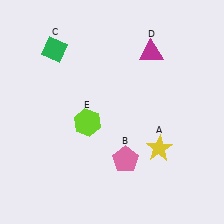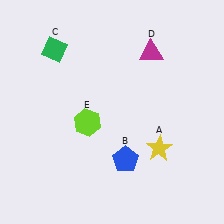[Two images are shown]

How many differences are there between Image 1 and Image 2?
There is 1 difference between the two images.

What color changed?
The pentagon (B) changed from pink in Image 1 to blue in Image 2.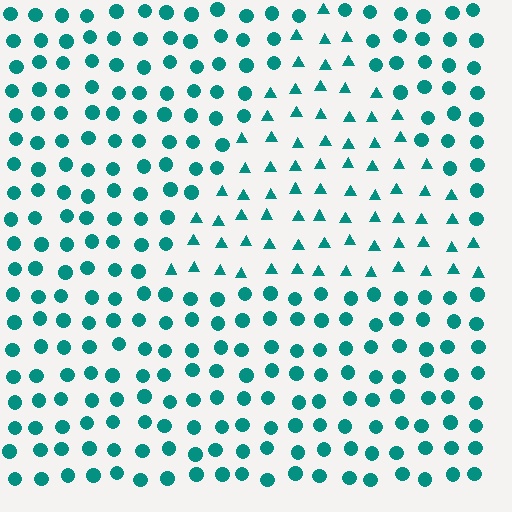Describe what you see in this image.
The image is filled with small teal elements arranged in a uniform grid. A triangle-shaped region contains triangles, while the surrounding area contains circles. The boundary is defined purely by the change in element shape.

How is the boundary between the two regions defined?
The boundary is defined by a change in element shape: triangles inside vs. circles outside. All elements share the same color and spacing.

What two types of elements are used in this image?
The image uses triangles inside the triangle region and circles outside it.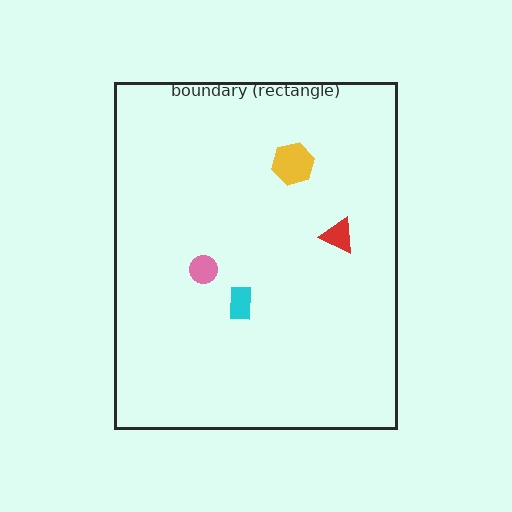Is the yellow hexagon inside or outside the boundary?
Inside.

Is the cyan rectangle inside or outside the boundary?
Inside.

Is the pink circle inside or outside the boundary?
Inside.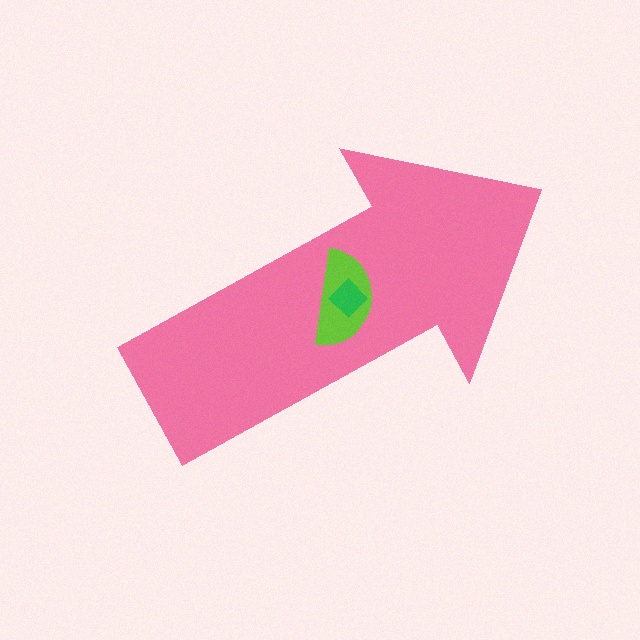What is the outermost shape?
The pink arrow.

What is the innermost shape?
The green diamond.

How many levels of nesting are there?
3.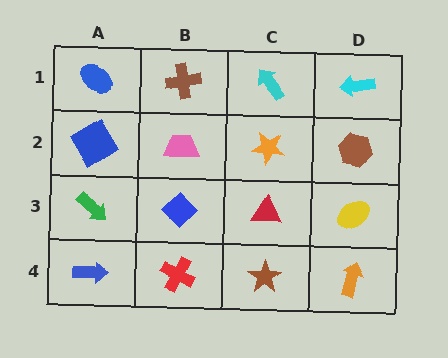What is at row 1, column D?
A cyan arrow.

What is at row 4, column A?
A blue arrow.